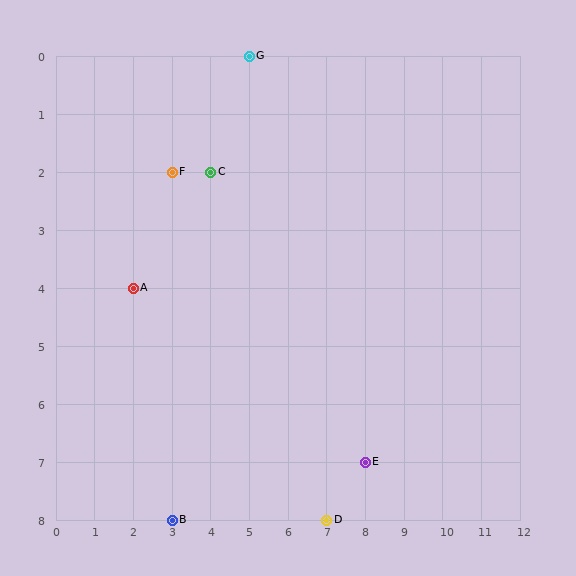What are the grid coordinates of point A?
Point A is at grid coordinates (2, 4).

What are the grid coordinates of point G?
Point G is at grid coordinates (5, 0).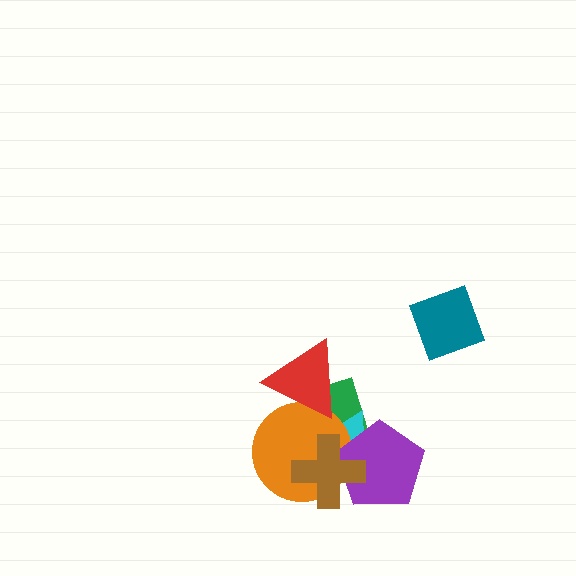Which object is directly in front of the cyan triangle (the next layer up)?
The orange circle is directly in front of the cyan triangle.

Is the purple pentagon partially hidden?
Yes, it is partially covered by another shape.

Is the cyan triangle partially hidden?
Yes, it is partially covered by another shape.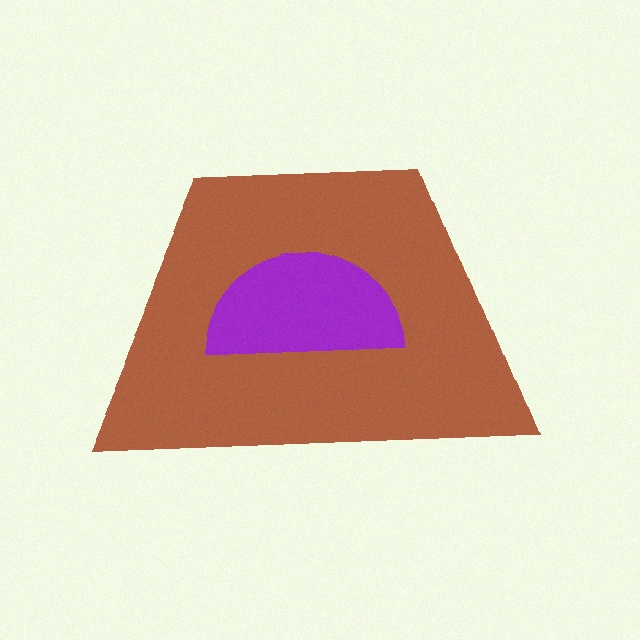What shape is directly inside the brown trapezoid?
The purple semicircle.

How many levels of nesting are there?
2.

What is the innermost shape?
The purple semicircle.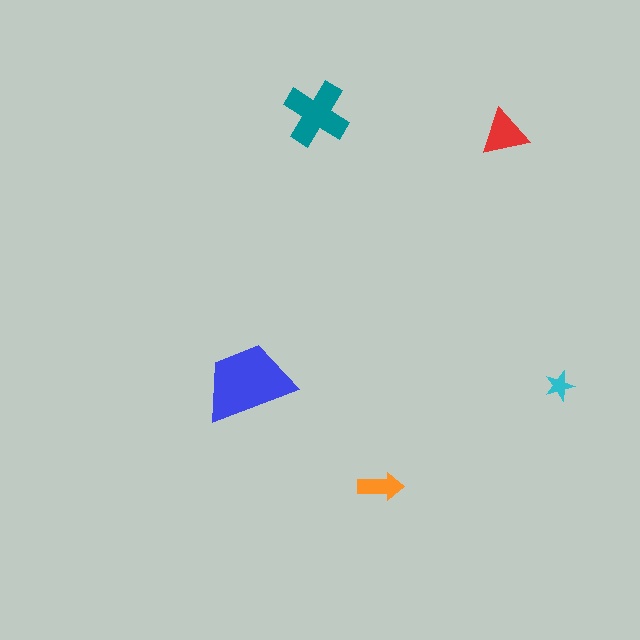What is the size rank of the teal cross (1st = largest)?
2nd.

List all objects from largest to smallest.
The blue trapezoid, the teal cross, the red triangle, the orange arrow, the cyan star.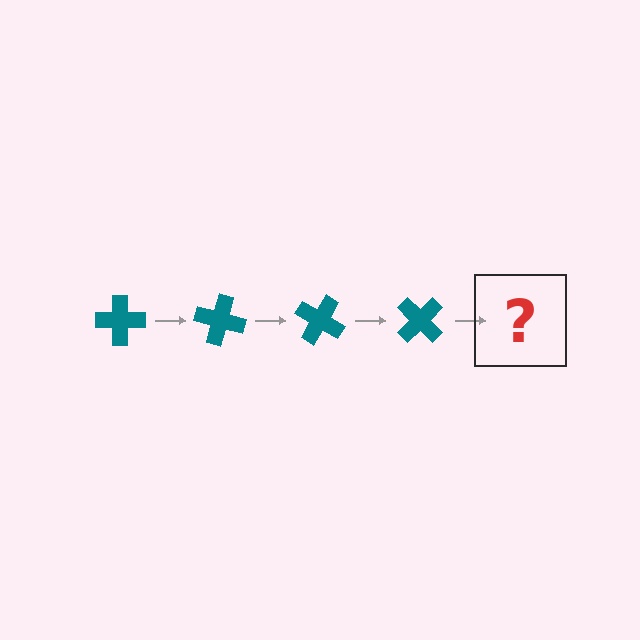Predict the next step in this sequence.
The next step is a teal cross rotated 60 degrees.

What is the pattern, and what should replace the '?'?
The pattern is that the cross rotates 15 degrees each step. The '?' should be a teal cross rotated 60 degrees.